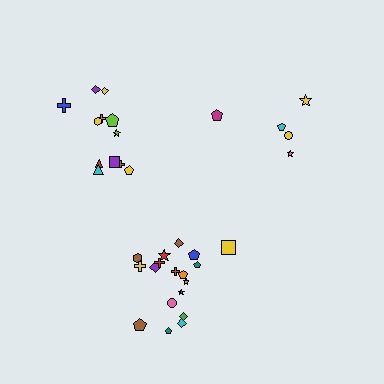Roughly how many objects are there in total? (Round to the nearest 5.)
Roughly 35 objects in total.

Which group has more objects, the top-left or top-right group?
The top-left group.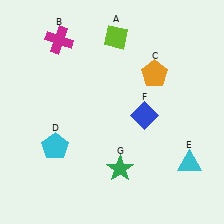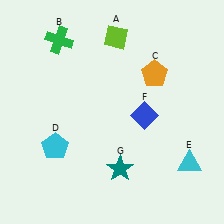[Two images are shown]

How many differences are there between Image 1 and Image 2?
There are 2 differences between the two images.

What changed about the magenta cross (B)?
In Image 1, B is magenta. In Image 2, it changed to green.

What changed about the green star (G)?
In Image 1, G is green. In Image 2, it changed to teal.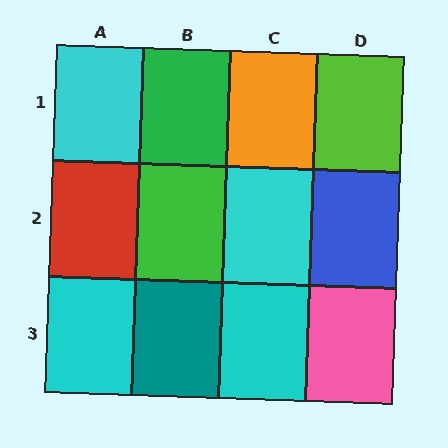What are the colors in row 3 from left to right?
Cyan, teal, cyan, pink.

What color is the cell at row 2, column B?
Green.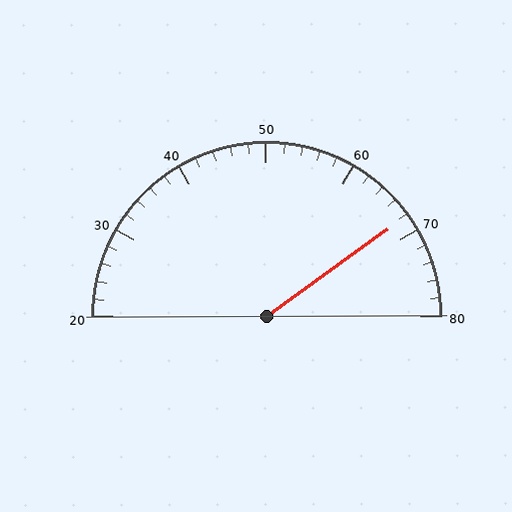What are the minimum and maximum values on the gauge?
The gauge ranges from 20 to 80.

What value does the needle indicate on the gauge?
The needle indicates approximately 68.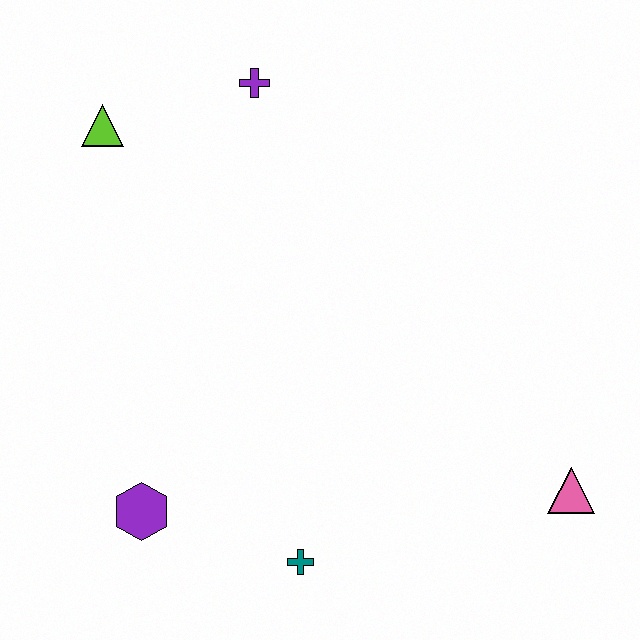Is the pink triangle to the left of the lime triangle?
No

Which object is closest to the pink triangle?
The teal cross is closest to the pink triangle.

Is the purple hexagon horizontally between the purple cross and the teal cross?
No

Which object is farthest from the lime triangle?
The pink triangle is farthest from the lime triangle.